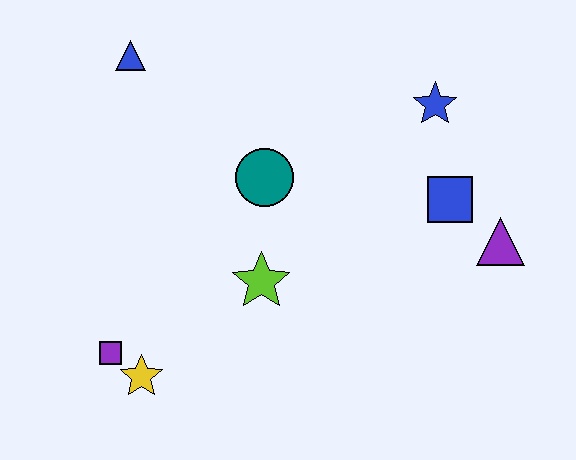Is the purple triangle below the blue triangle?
Yes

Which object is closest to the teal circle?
The lime star is closest to the teal circle.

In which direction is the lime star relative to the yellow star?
The lime star is to the right of the yellow star.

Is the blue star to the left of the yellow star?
No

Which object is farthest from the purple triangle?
The blue triangle is farthest from the purple triangle.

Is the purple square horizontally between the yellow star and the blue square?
No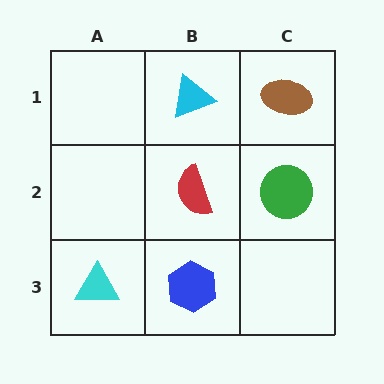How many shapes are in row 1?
2 shapes.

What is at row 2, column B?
A red semicircle.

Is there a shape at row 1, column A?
No, that cell is empty.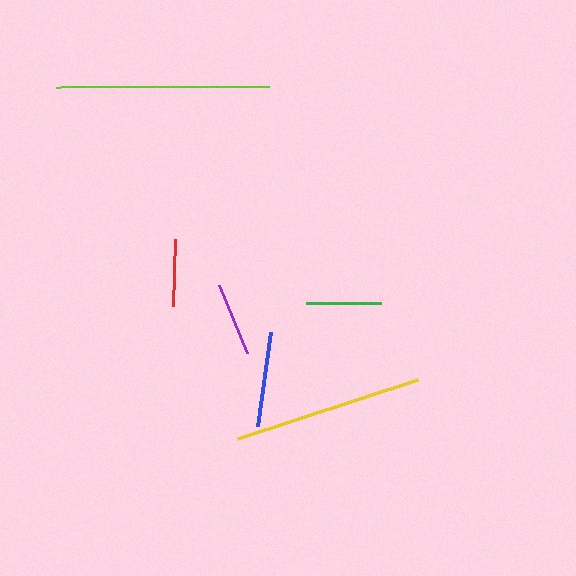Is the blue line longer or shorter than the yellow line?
The yellow line is longer than the blue line.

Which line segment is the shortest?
The red line is the shortest at approximately 67 pixels.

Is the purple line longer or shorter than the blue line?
The blue line is longer than the purple line.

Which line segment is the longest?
The lime line is the longest at approximately 213 pixels.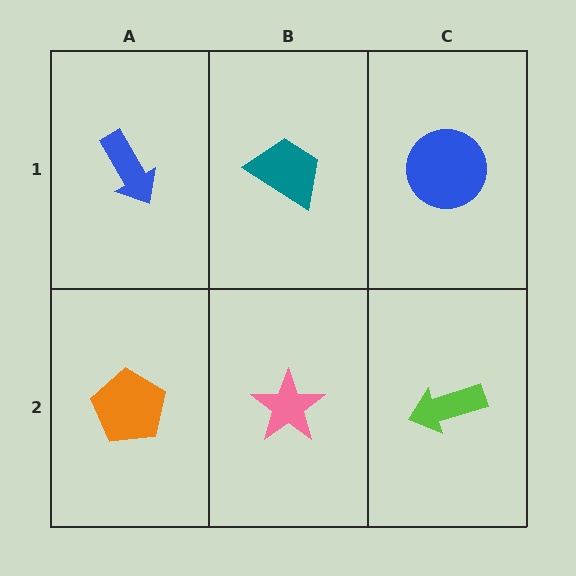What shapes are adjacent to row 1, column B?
A pink star (row 2, column B), a blue arrow (row 1, column A), a blue circle (row 1, column C).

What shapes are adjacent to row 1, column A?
An orange pentagon (row 2, column A), a teal trapezoid (row 1, column B).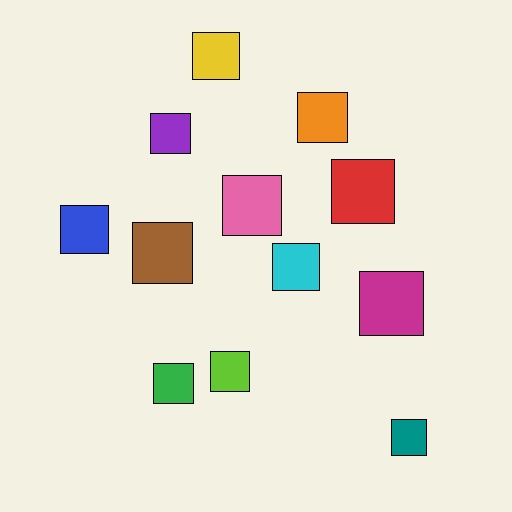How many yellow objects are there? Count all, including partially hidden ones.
There is 1 yellow object.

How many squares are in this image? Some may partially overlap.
There are 12 squares.